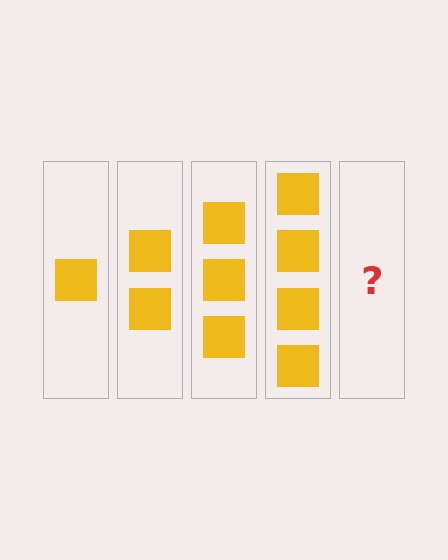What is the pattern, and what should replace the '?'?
The pattern is that each step adds one more square. The '?' should be 5 squares.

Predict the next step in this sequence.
The next step is 5 squares.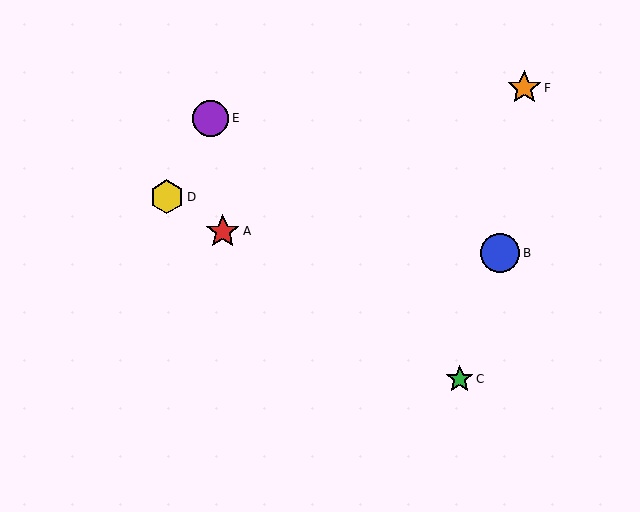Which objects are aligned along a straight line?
Objects A, C, D are aligned along a straight line.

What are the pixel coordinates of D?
Object D is at (167, 197).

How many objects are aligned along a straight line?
3 objects (A, C, D) are aligned along a straight line.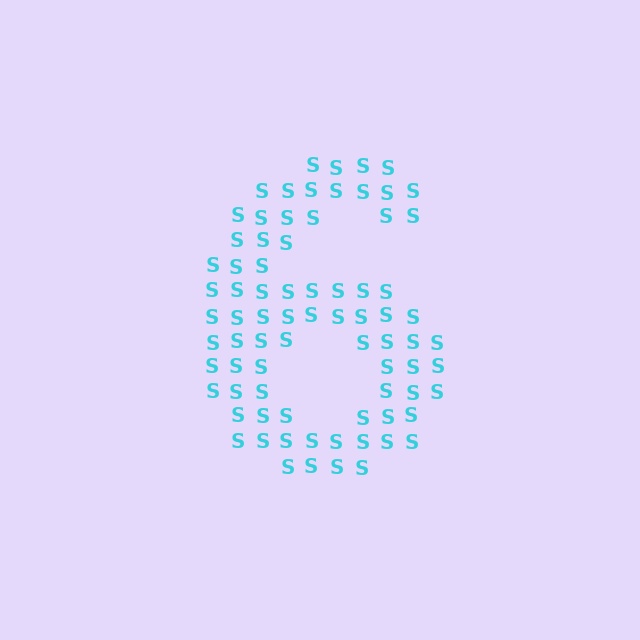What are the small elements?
The small elements are letter S's.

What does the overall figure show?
The overall figure shows the digit 6.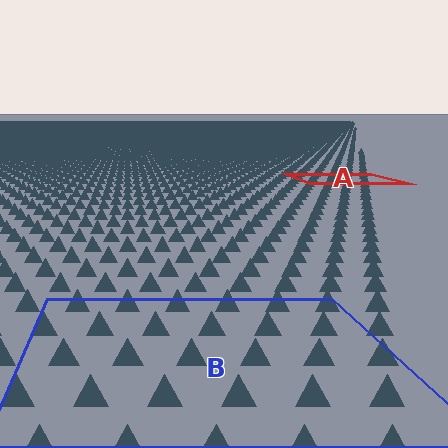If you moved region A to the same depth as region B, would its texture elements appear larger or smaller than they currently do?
They would appear larger. At a closer depth, the same texture elements are projected at a bigger on-screen size.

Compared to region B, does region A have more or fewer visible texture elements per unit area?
Region A has more texture elements per unit area — they are packed more densely because it is farther away.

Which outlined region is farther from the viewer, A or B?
Region A is farther from the viewer — the texture elements inside it appear smaller and more densely packed.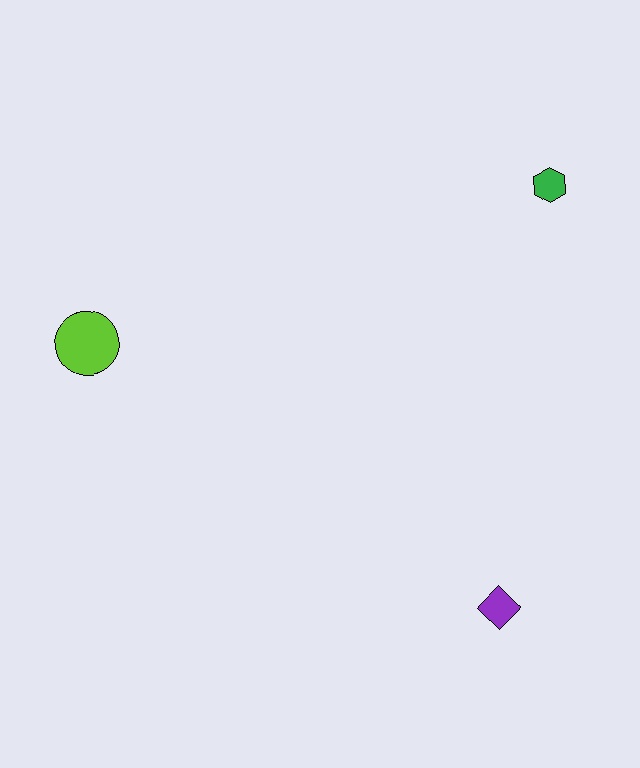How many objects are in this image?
There are 3 objects.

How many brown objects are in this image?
There are no brown objects.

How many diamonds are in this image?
There is 1 diamond.